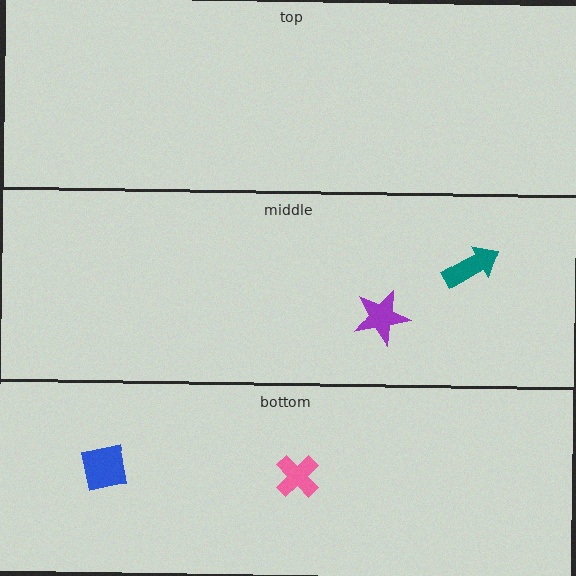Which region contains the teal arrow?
The middle region.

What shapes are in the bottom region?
The pink cross, the blue square.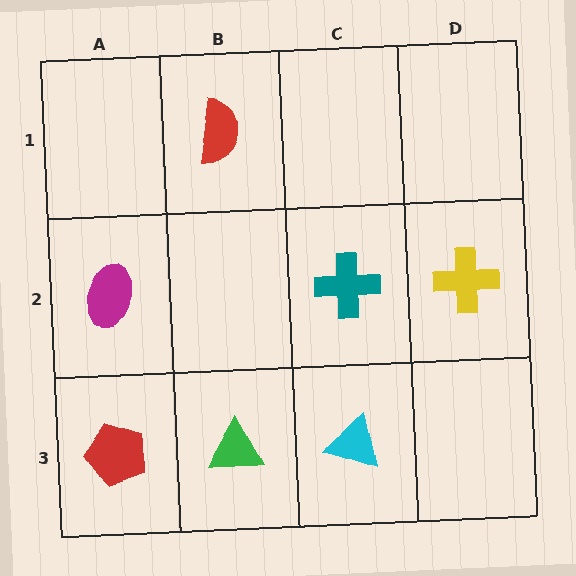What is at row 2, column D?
A yellow cross.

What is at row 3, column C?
A cyan triangle.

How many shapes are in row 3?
3 shapes.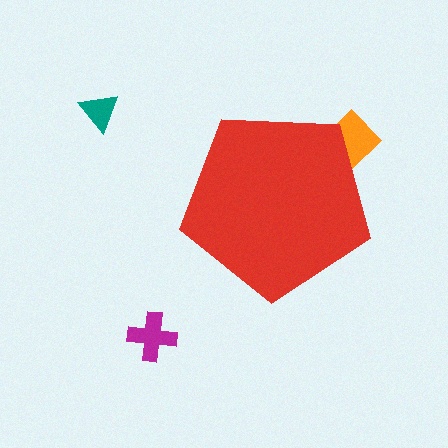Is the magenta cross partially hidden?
No, the magenta cross is fully visible.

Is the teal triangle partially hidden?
No, the teal triangle is fully visible.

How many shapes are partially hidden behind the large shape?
1 shape is partially hidden.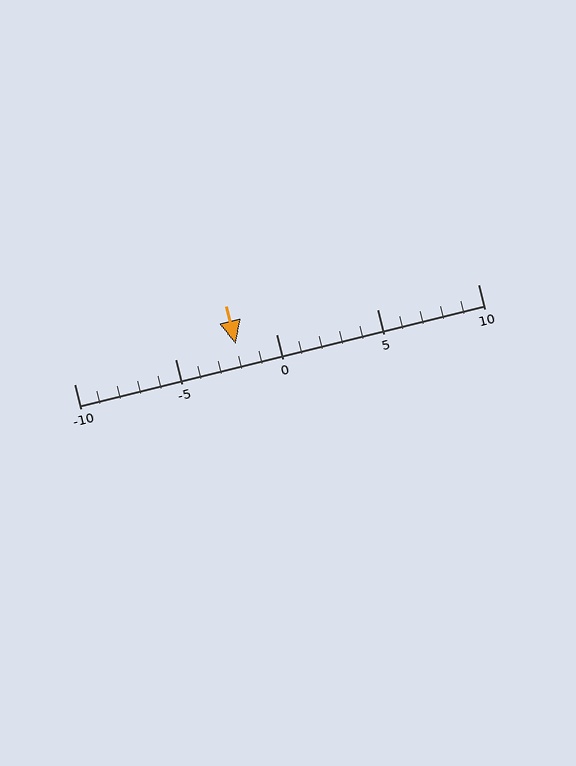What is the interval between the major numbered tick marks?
The major tick marks are spaced 5 units apart.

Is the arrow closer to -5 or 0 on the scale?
The arrow is closer to 0.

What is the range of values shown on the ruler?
The ruler shows values from -10 to 10.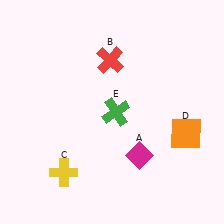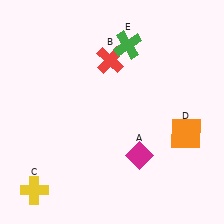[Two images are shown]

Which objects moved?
The objects that moved are: the yellow cross (C), the green cross (E).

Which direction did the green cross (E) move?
The green cross (E) moved up.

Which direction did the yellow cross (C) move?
The yellow cross (C) moved left.